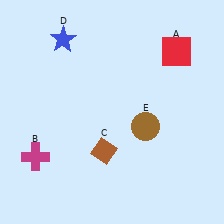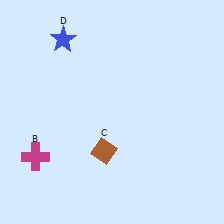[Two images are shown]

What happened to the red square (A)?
The red square (A) was removed in Image 2. It was in the top-right area of Image 1.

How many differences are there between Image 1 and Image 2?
There are 2 differences between the two images.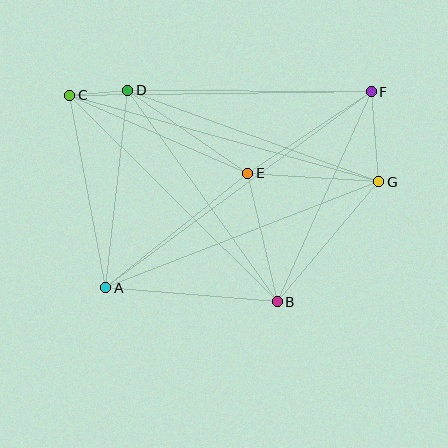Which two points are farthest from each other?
Points A and F are farthest from each other.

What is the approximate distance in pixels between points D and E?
The distance between D and E is approximately 146 pixels.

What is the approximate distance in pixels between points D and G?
The distance between D and G is approximately 268 pixels.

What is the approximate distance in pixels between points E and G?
The distance between E and G is approximately 132 pixels.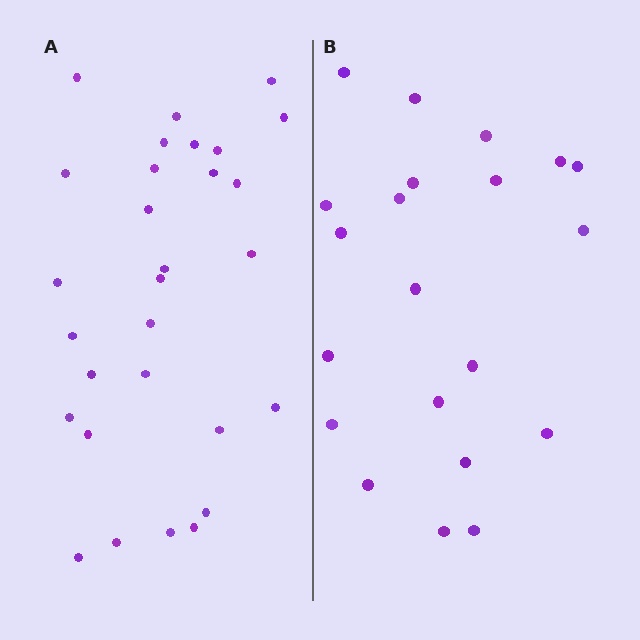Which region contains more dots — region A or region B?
Region A (the left region) has more dots.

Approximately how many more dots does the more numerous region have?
Region A has roughly 8 or so more dots than region B.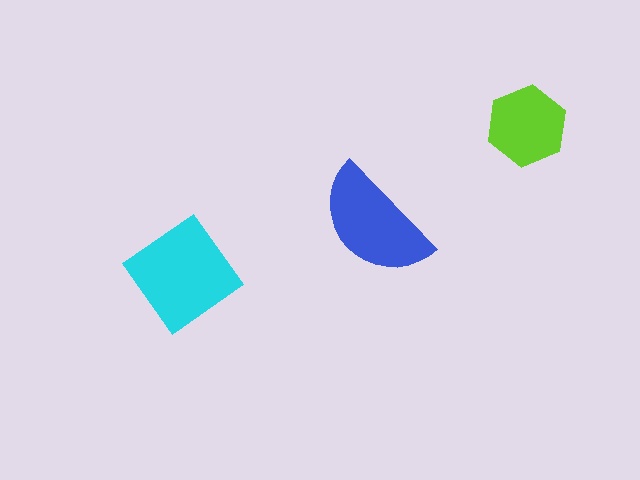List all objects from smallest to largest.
The lime hexagon, the blue semicircle, the cyan diamond.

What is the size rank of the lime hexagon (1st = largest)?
3rd.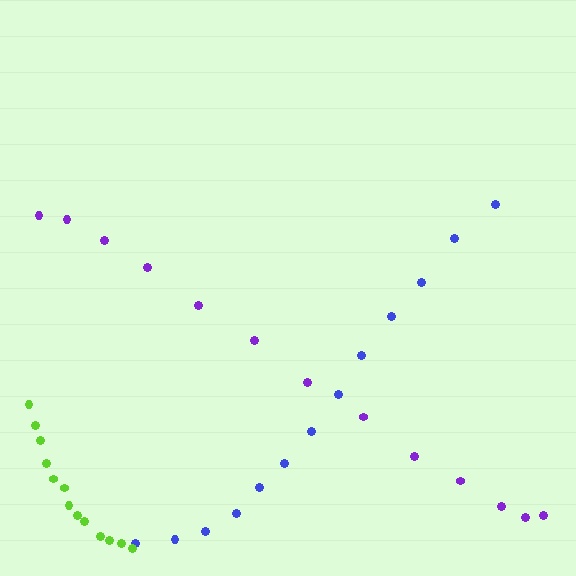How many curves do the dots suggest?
There are 3 distinct paths.